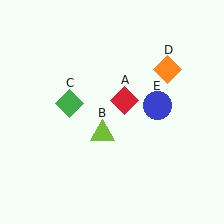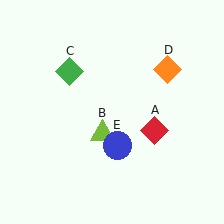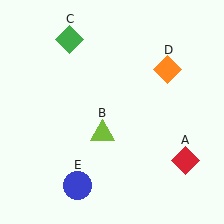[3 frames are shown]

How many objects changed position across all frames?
3 objects changed position: red diamond (object A), green diamond (object C), blue circle (object E).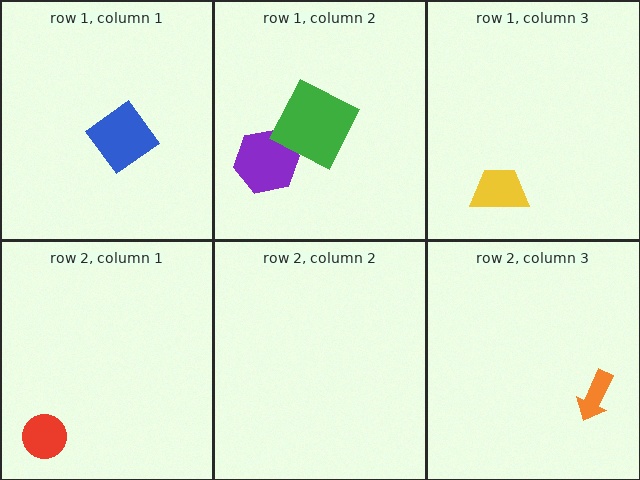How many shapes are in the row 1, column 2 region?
2.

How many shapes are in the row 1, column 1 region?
1.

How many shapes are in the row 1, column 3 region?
1.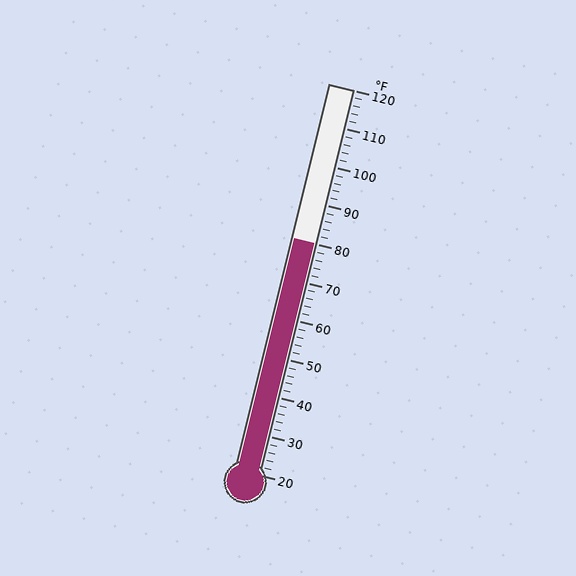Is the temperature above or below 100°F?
The temperature is below 100°F.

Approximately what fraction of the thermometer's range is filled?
The thermometer is filled to approximately 60% of its range.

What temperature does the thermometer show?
The thermometer shows approximately 80°F.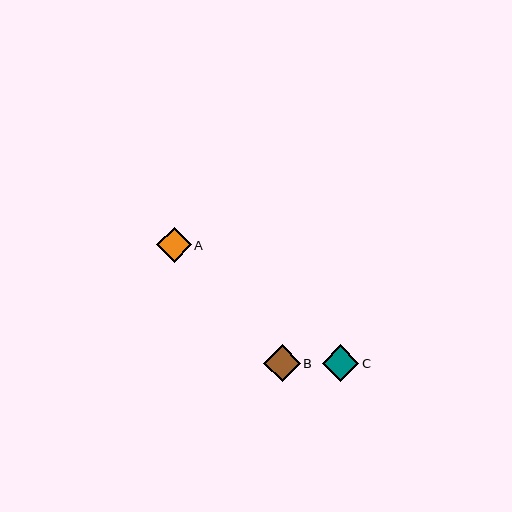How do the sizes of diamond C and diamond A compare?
Diamond C and diamond A are approximately the same size.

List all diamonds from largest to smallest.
From largest to smallest: B, C, A.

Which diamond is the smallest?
Diamond A is the smallest with a size of approximately 35 pixels.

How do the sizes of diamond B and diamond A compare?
Diamond B and diamond A are approximately the same size.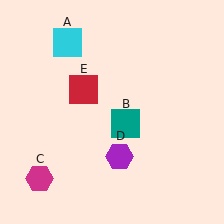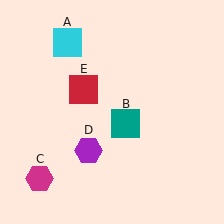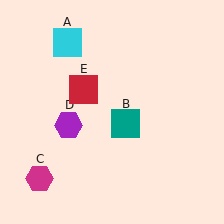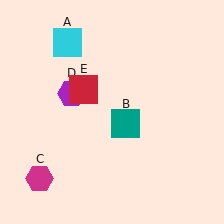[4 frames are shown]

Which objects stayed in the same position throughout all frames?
Cyan square (object A) and teal square (object B) and magenta hexagon (object C) and red square (object E) remained stationary.